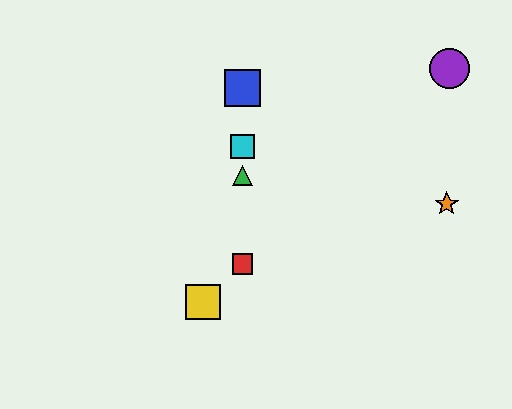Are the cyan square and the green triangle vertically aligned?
Yes, both are at x≈243.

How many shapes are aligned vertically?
4 shapes (the red square, the blue square, the green triangle, the cyan square) are aligned vertically.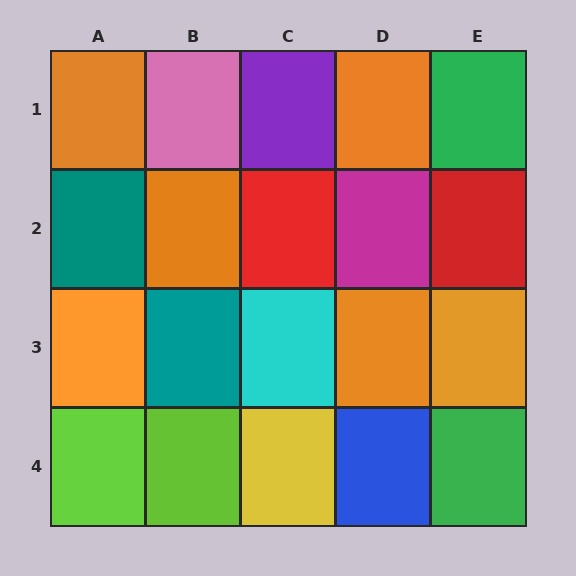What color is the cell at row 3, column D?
Orange.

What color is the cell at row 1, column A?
Orange.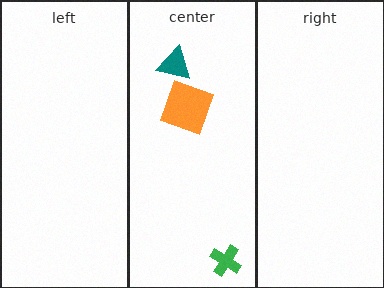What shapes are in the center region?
The teal triangle, the green cross, the orange square.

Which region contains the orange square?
The center region.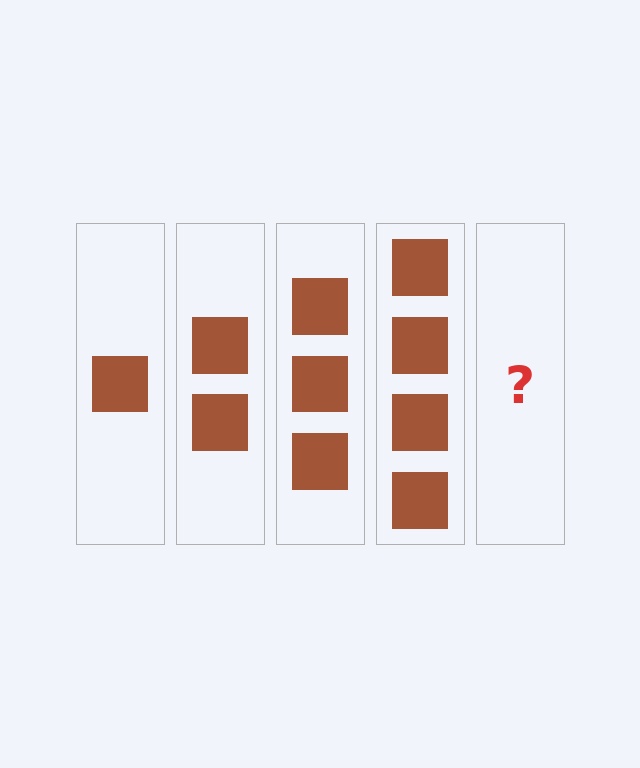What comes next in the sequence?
The next element should be 5 squares.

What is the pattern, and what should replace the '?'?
The pattern is that each step adds one more square. The '?' should be 5 squares.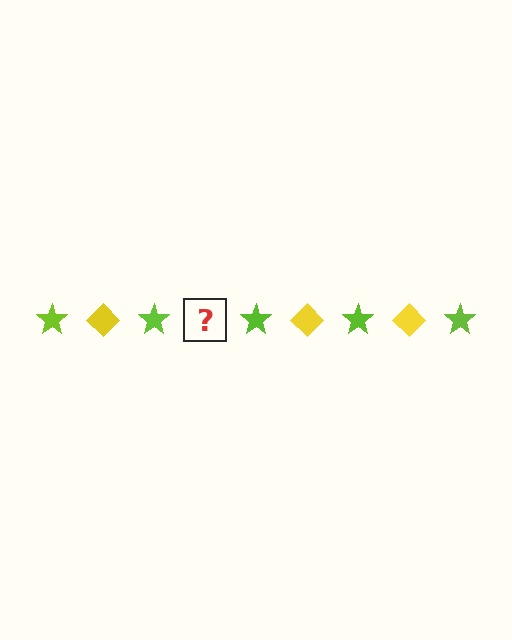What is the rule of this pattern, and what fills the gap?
The rule is that the pattern alternates between lime star and yellow diamond. The gap should be filled with a yellow diamond.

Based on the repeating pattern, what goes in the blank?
The blank should be a yellow diamond.